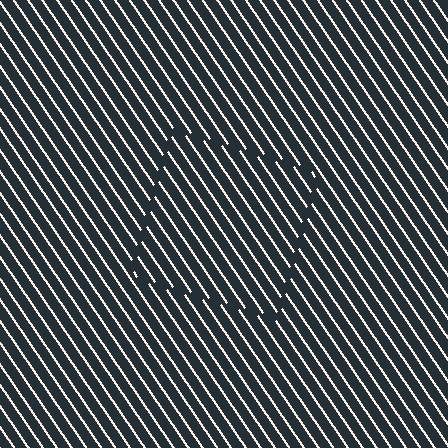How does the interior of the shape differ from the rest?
The interior of the shape contains the same grating, shifted by half a period — the contour is defined by the phase discontinuity where line-ends from the inner and outer gratings abut.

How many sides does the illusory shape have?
4 sides — the line-ends trace a square.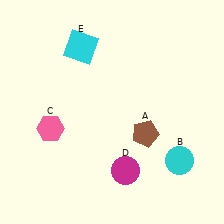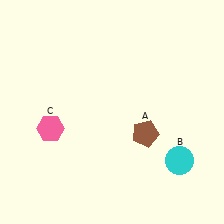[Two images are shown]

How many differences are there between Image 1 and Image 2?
There are 2 differences between the two images.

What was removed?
The cyan square (E), the magenta circle (D) were removed in Image 2.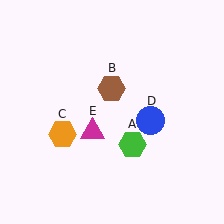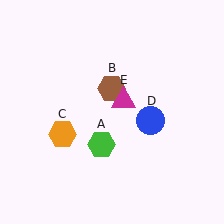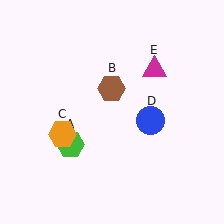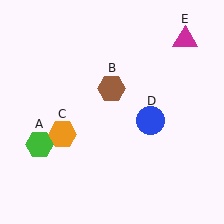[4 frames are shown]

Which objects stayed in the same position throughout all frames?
Brown hexagon (object B) and orange hexagon (object C) and blue circle (object D) remained stationary.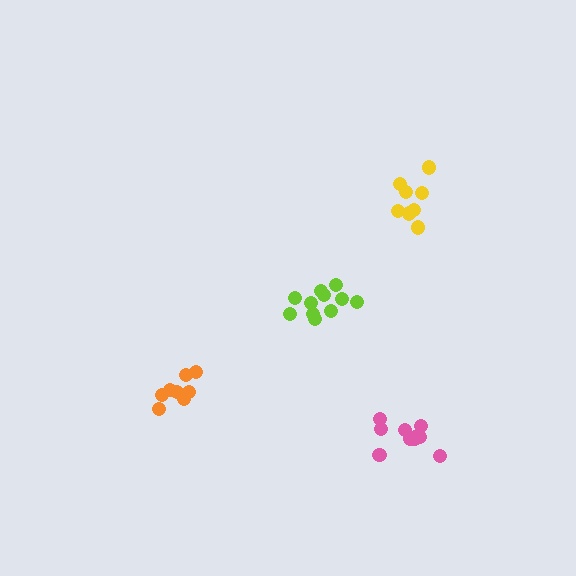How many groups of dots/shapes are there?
There are 4 groups.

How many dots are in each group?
Group 1: 8 dots, Group 2: 8 dots, Group 3: 11 dots, Group 4: 11 dots (38 total).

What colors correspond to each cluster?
The clusters are colored: orange, yellow, pink, lime.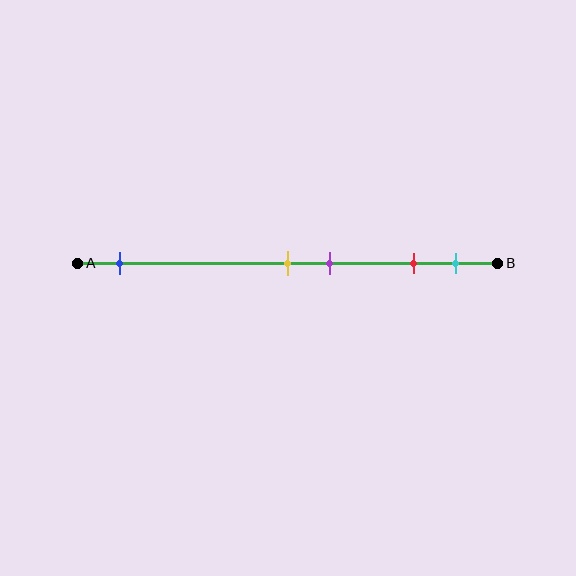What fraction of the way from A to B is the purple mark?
The purple mark is approximately 60% (0.6) of the way from A to B.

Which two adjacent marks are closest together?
The yellow and purple marks are the closest adjacent pair.